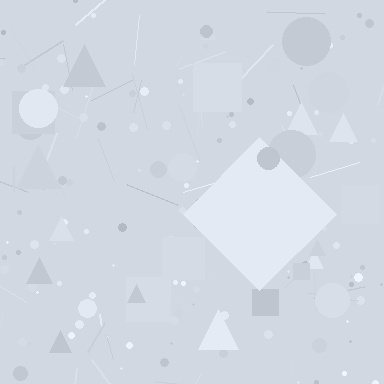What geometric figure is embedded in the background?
A diamond is embedded in the background.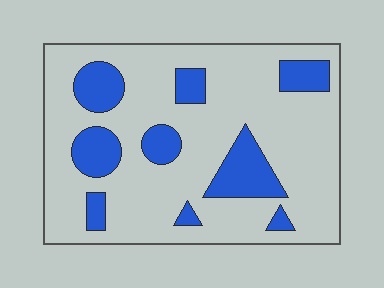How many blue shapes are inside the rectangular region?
9.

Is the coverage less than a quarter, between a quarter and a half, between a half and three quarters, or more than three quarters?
Less than a quarter.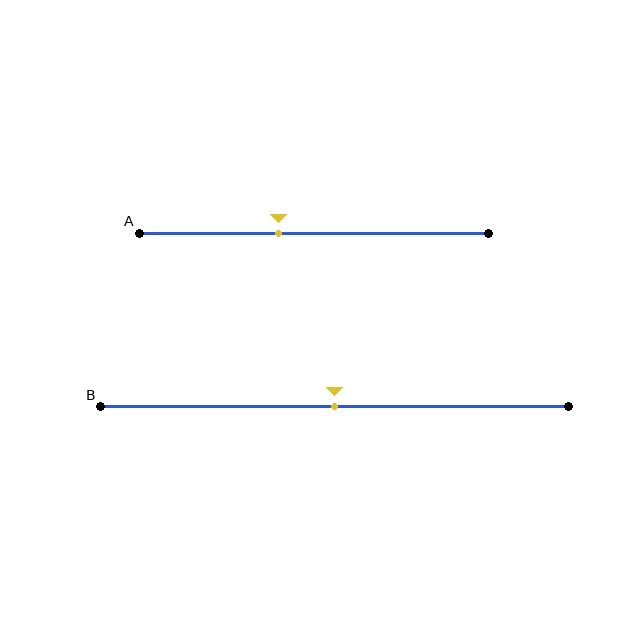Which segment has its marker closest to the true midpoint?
Segment B has its marker closest to the true midpoint.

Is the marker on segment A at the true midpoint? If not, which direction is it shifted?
No, the marker on segment A is shifted to the left by about 10% of the segment length.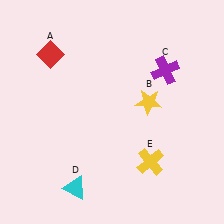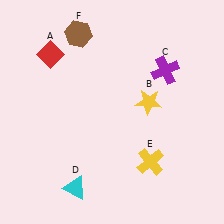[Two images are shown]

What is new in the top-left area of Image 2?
A brown hexagon (F) was added in the top-left area of Image 2.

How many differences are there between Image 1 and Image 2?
There is 1 difference between the two images.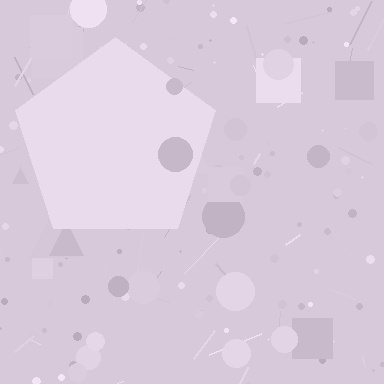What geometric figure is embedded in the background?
A pentagon is embedded in the background.